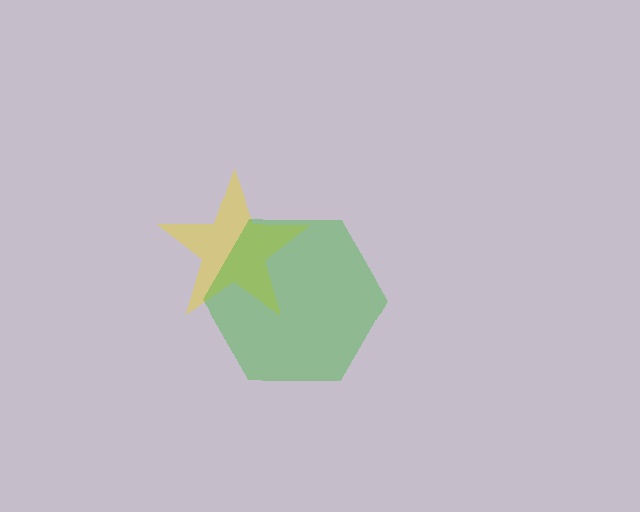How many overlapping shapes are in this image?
There are 2 overlapping shapes in the image.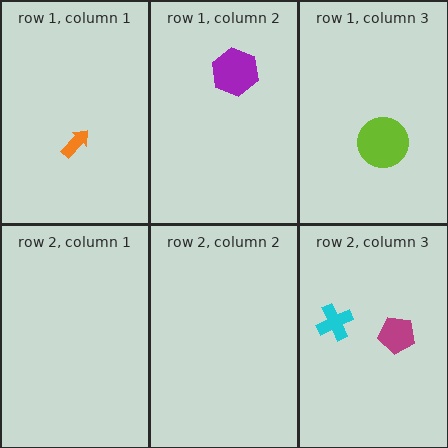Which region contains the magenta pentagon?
The row 2, column 3 region.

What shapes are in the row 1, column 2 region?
The purple hexagon.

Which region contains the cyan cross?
The row 2, column 3 region.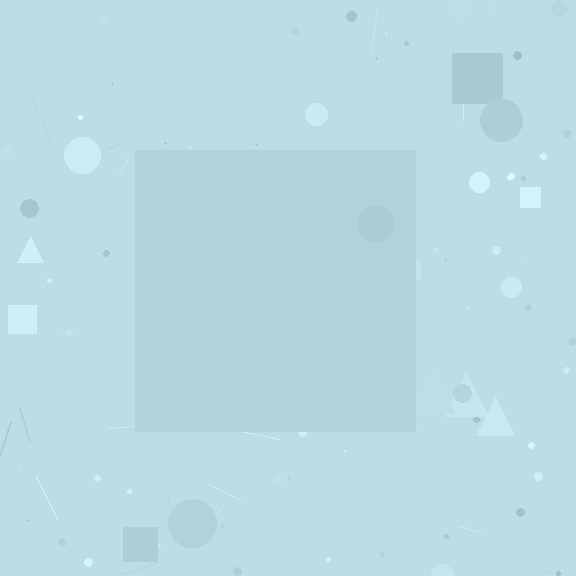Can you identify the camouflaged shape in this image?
The camouflaged shape is a square.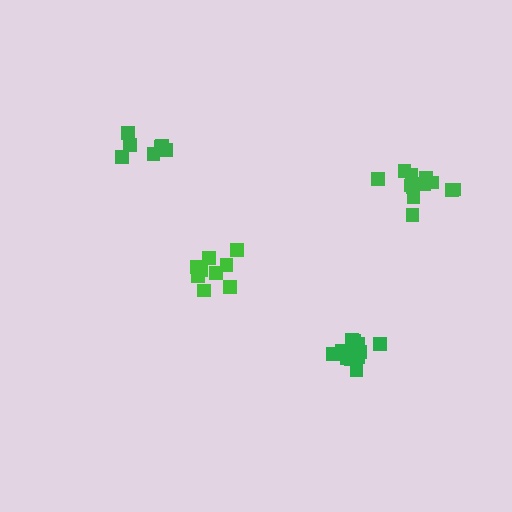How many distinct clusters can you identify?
There are 4 distinct clusters.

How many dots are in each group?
Group 1: 13 dots, Group 2: 12 dots, Group 3: 7 dots, Group 4: 9 dots (41 total).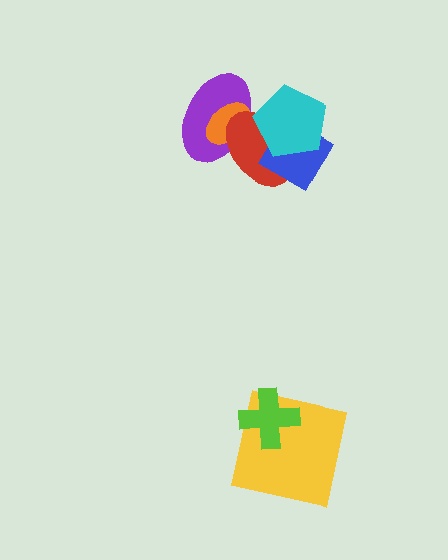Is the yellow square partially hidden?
Yes, it is partially covered by another shape.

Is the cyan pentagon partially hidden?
No, no other shape covers it.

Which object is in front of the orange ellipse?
The red ellipse is in front of the orange ellipse.